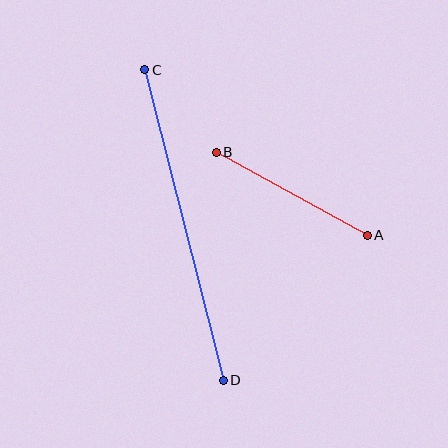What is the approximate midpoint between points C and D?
The midpoint is at approximately (184, 225) pixels.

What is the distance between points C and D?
The distance is approximately 320 pixels.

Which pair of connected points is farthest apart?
Points C and D are farthest apart.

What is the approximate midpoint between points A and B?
The midpoint is at approximately (292, 194) pixels.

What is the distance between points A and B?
The distance is approximately 172 pixels.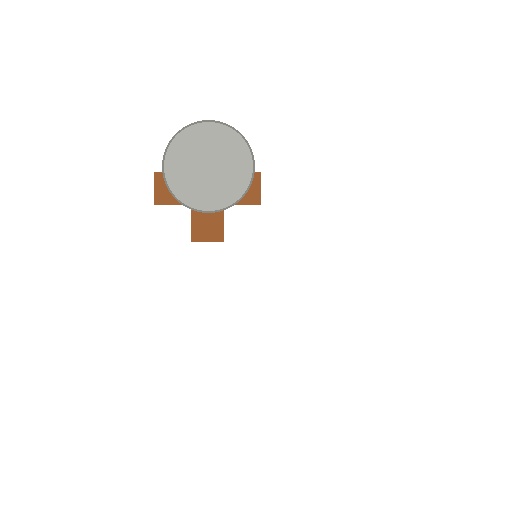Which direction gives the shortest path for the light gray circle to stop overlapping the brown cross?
Moving up gives the shortest separation.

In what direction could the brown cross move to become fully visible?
The brown cross could move down. That would shift it out from behind the light gray circle entirely.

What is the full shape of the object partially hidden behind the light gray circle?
The partially hidden object is a brown cross.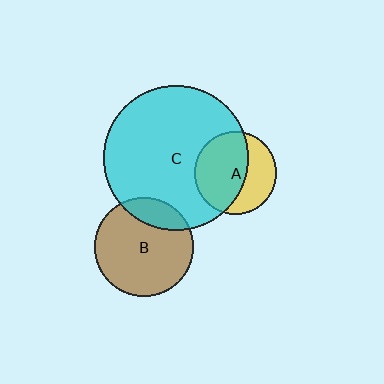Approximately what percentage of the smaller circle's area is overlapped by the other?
Approximately 60%.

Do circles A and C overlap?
Yes.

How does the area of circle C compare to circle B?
Approximately 2.2 times.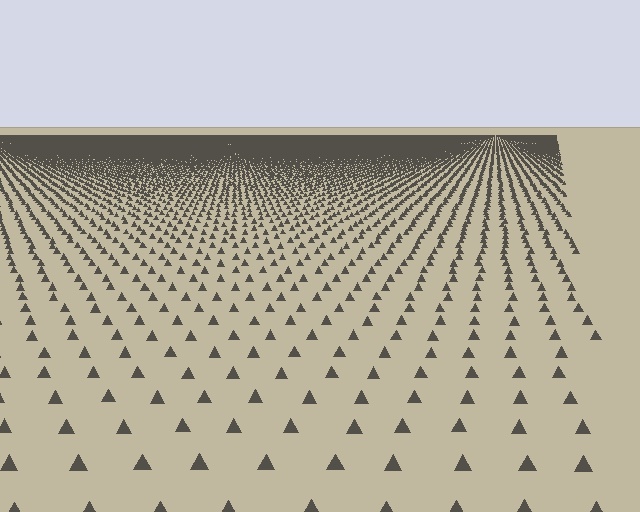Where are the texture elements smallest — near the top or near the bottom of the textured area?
Near the top.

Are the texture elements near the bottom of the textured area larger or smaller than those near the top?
Larger. Near the bottom, elements are closer to the viewer and appear at a bigger on-screen size.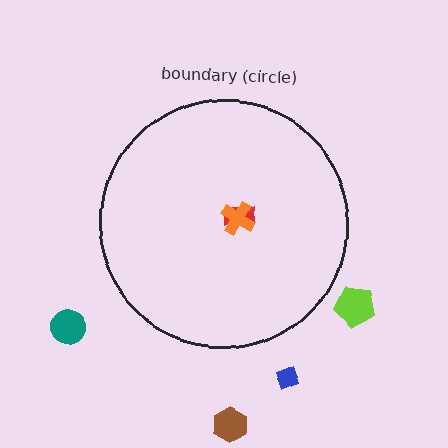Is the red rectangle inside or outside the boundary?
Inside.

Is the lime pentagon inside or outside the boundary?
Outside.